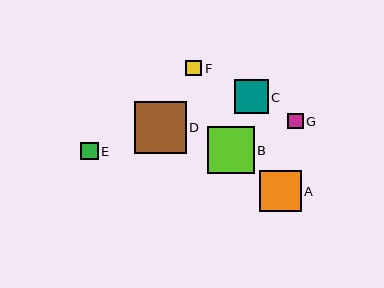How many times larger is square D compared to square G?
Square D is approximately 3.2 times the size of square G.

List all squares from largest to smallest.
From largest to smallest: D, B, A, C, E, G, F.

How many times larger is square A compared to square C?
Square A is approximately 1.2 times the size of square C.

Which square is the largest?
Square D is the largest with a size of approximately 51 pixels.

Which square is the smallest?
Square F is the smallest with a size of approximately 16 pixels.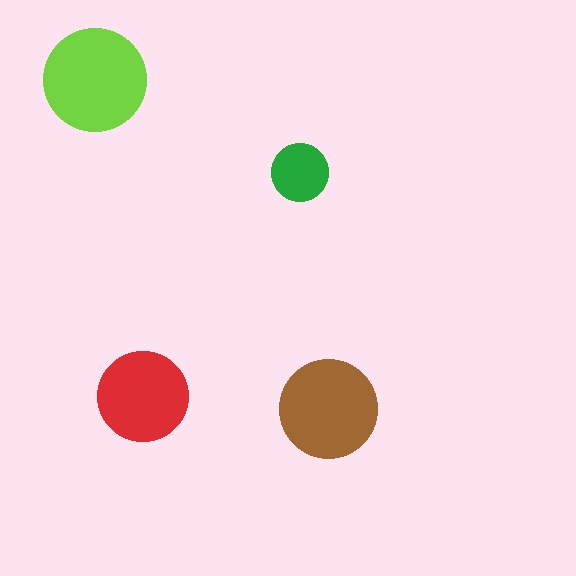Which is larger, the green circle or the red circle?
The red one.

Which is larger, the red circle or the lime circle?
The lime one.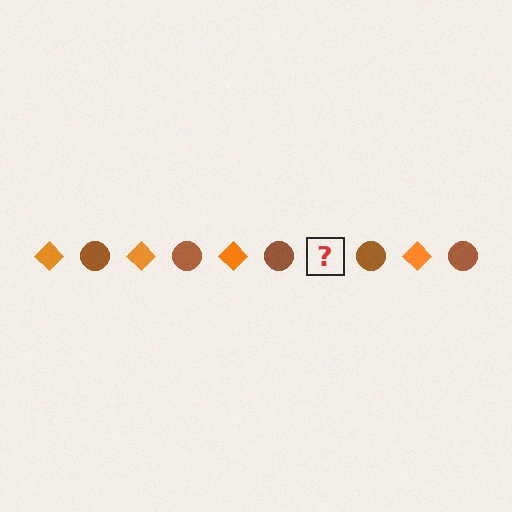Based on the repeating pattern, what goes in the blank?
The blank should be an orange diamond.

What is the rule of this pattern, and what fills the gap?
The rule is that the pattern alternates between orange diamond and brown circle. The gap should be filled with an orange diamond.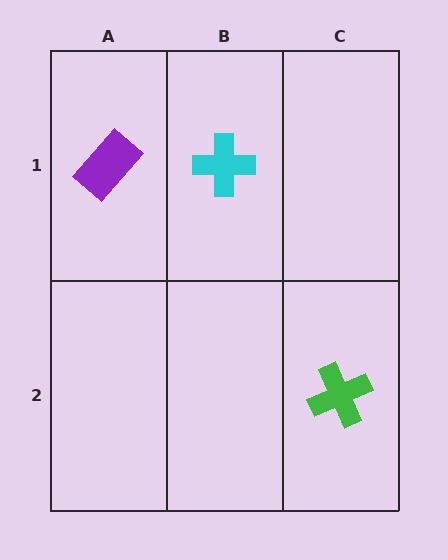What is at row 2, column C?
A green cross.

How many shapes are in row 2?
1 shape.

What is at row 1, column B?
A cyan cross.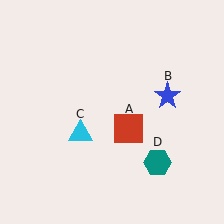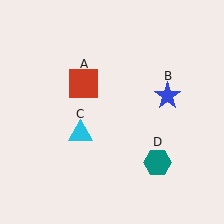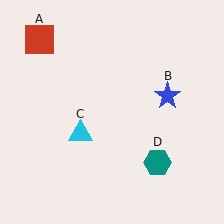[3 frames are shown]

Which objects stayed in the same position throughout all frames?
Blue star (object B) and cyan triangle (object C) and teal hexagon (object D) remained stationary.